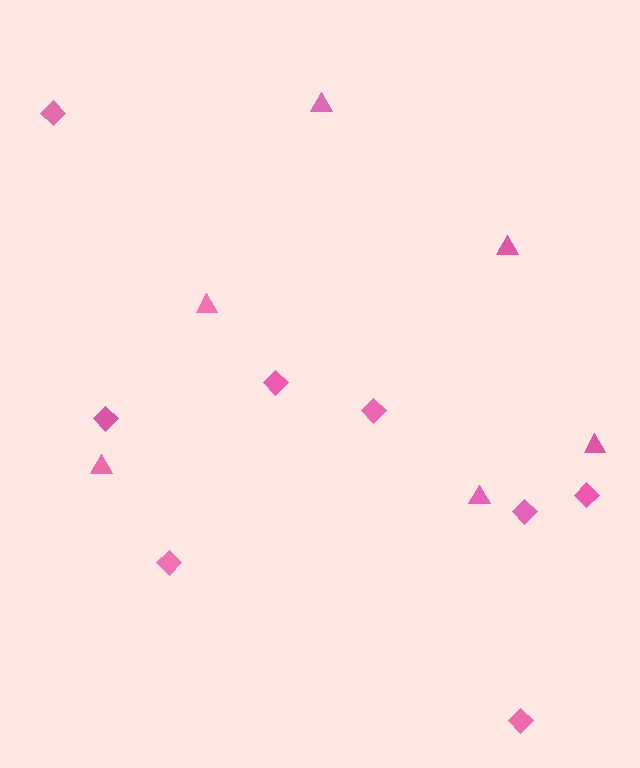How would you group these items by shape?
There are 2 groups: one group of triangles (6) and one group of diamonds (8).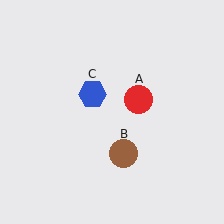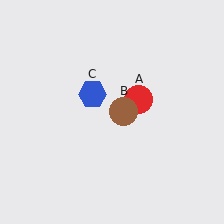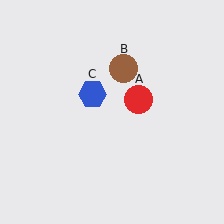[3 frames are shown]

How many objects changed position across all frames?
1 object changed position: brown circle (object B).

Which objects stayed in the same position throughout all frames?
Red circle (object A) and blue hexagon (object C) remained stationary.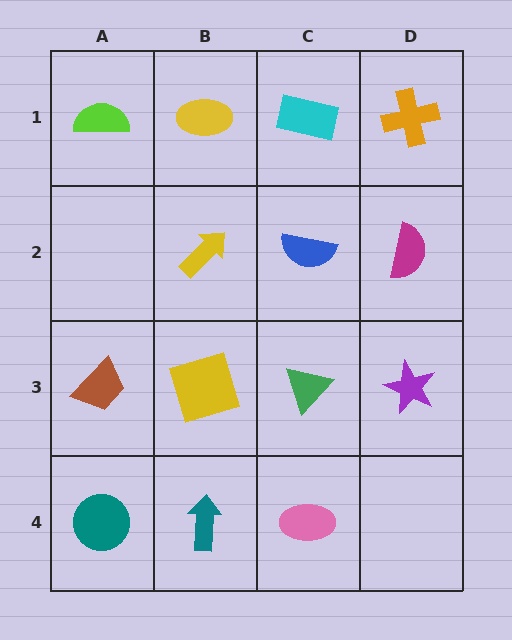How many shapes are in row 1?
4 shapes.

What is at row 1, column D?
An orange cross.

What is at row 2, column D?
A magenta semicircle.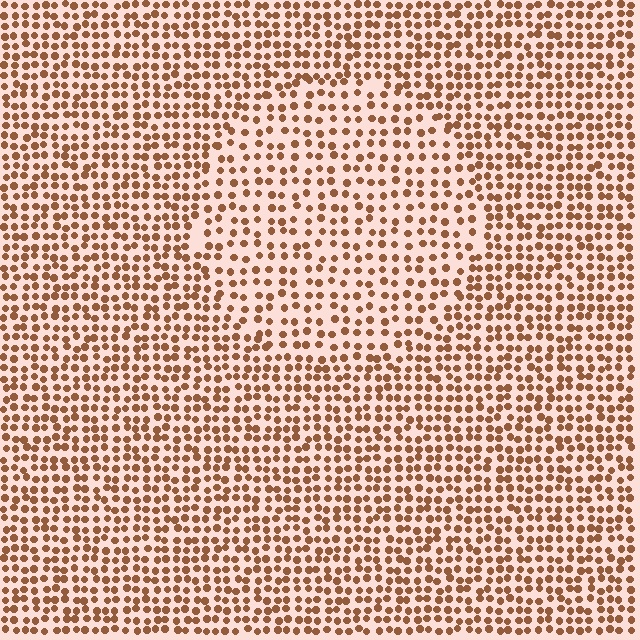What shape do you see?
I see a circle.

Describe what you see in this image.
The image contains small brown elements arranged at two different densities. A circle-shaped region is visible where the elements are less densely packed than the surrounding area.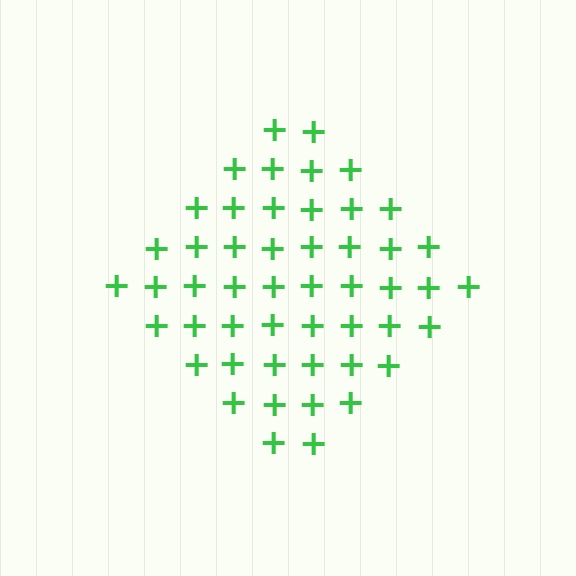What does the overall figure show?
The overall figure shows a diamond.